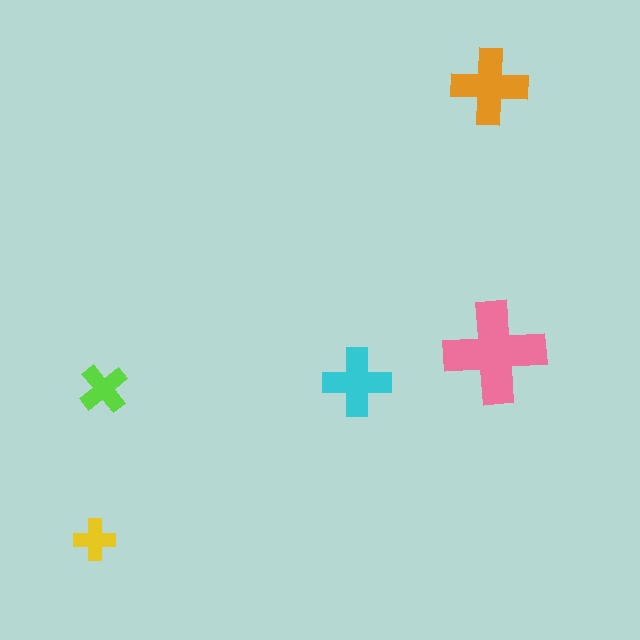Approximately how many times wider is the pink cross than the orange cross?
About 1.5 times wider.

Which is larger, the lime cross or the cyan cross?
The cyan one.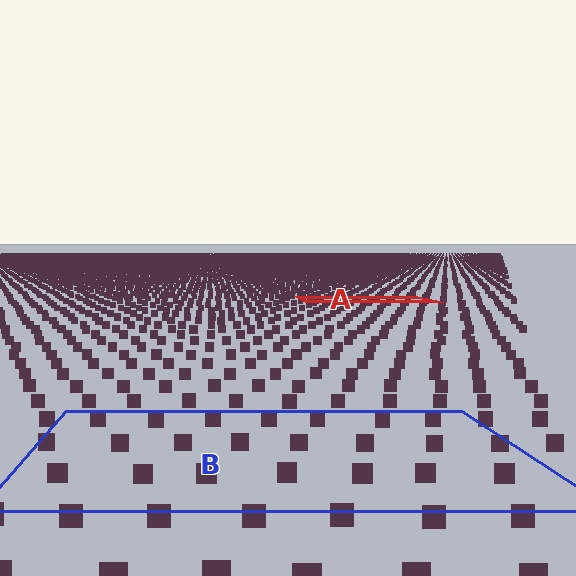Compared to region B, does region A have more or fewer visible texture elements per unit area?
Region A has more texture elements per unit area — they are packed more densely because it is farther away.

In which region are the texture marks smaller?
The texture marks are smaller in region A, because it is farther away.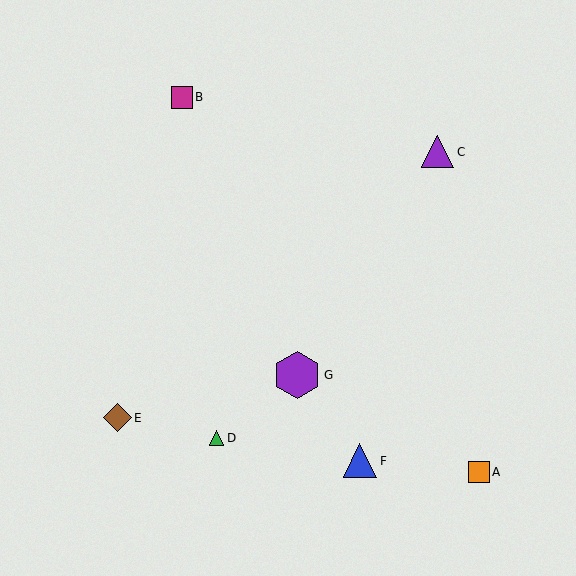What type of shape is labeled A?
Shape A is an orange square.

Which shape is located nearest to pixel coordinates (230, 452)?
The green triangle (labeled D) at (216, 438) is nearest to that location.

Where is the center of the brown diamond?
The center of the brown diamond is at (117, 418).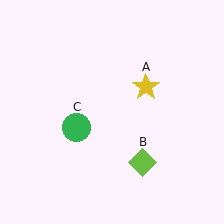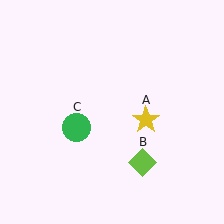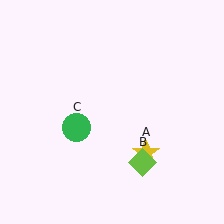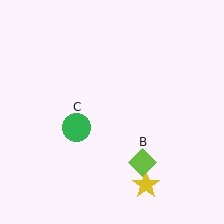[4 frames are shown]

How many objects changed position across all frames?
1 object changed position: yellow star (object A).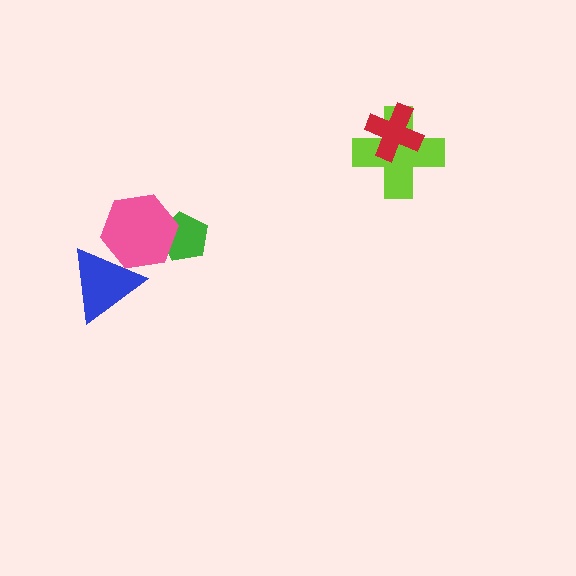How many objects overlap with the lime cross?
1 object overlaps with the lime cross.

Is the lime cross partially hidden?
Yes, it is partially covered by another shape.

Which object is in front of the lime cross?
The red cross is in front of the lime cross.